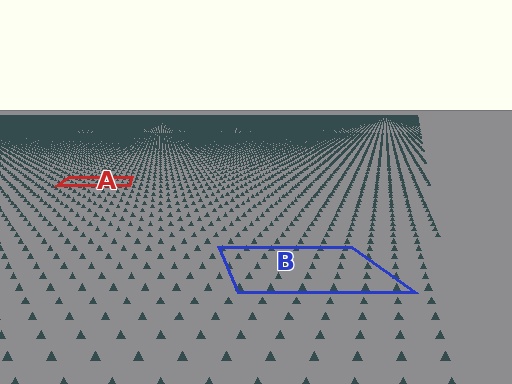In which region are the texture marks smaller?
The texture marks are smaller in region A, because it is farther away.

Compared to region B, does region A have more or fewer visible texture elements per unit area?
Region A has more texture elements per unit area — they are packed more densely because it is farther away.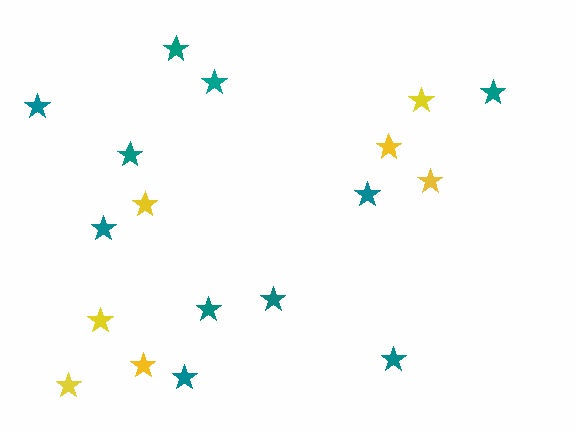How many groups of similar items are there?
There are 2 groups: one group of teal stars (11) and one group of yellow stars (7).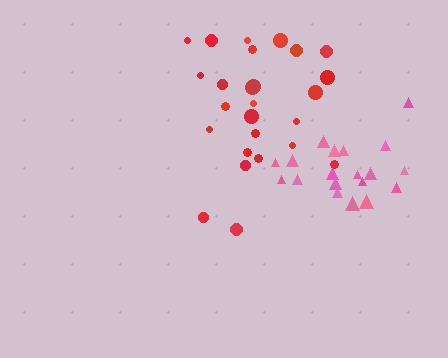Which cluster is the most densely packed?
Pink.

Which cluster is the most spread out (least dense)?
Red.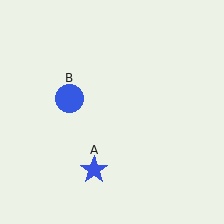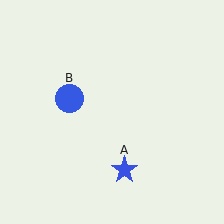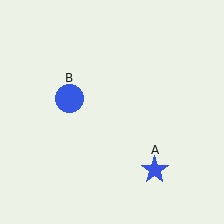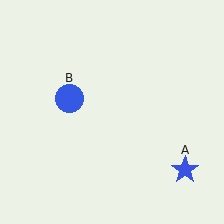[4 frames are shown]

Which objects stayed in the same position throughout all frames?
Blue circle (object B) remained stationary.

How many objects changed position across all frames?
1 object changed position: blue star (object A).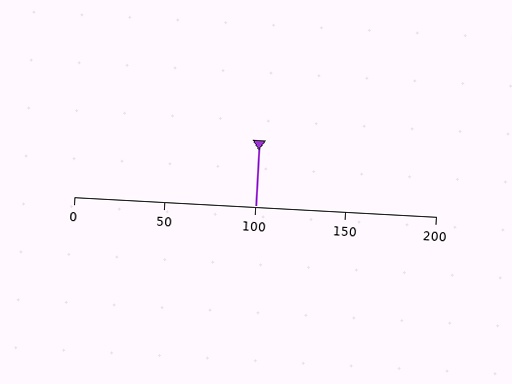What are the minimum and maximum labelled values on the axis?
The axis runs from 0 to 200.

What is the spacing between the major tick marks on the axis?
The major ticks are spaced 50 apart.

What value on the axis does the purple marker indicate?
The marker indicates approximately 100.